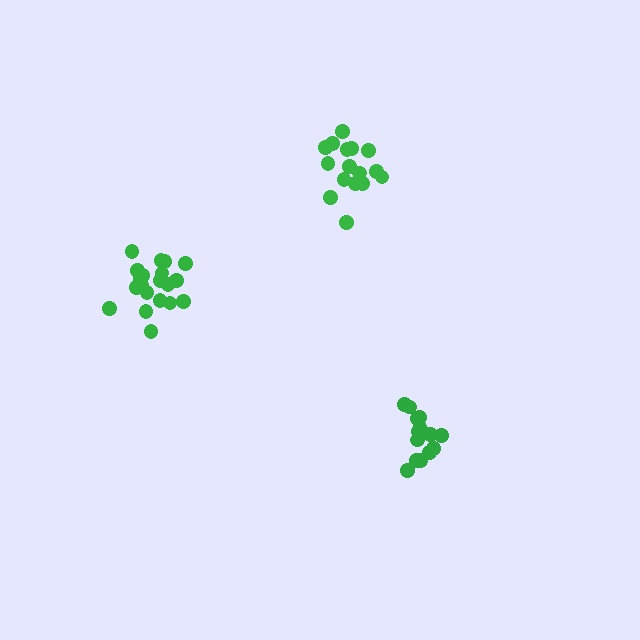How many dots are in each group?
Group 1: 16 dots, Group 2: 16 dots, Group 3: 20 dots (52 total).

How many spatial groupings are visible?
There are 3 spatial groupings.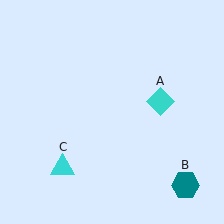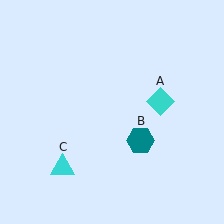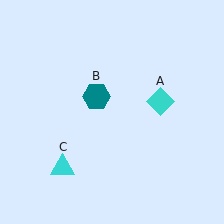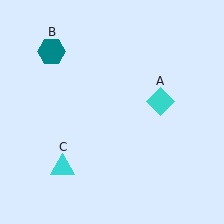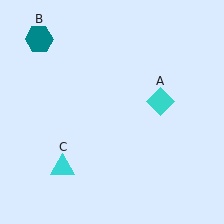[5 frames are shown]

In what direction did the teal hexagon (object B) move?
The teal hexagon (object B) moved up and to the left.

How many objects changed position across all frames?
1 object changed position: teal hexagon (object B).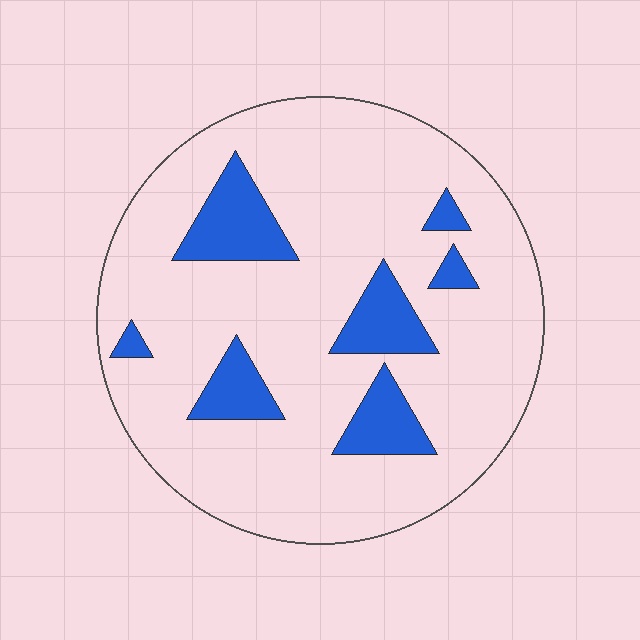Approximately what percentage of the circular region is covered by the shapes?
Approximately 15%.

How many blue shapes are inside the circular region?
7.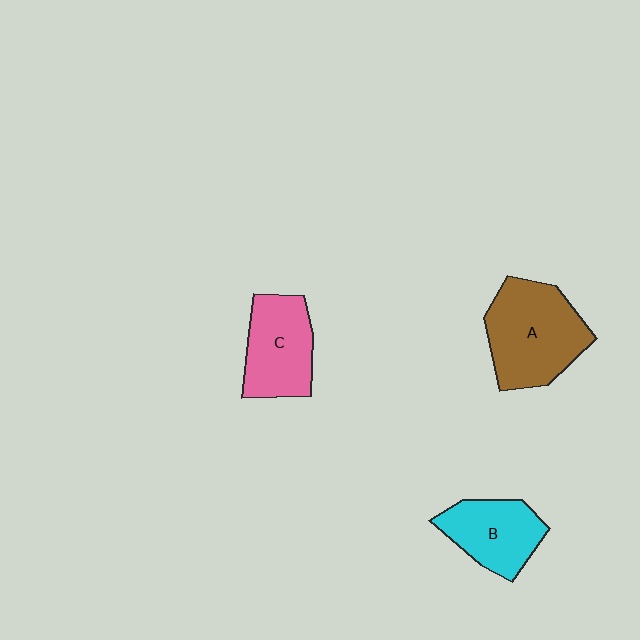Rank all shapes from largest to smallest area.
From largest to smallest: A (brown), C (pink), B (cyan).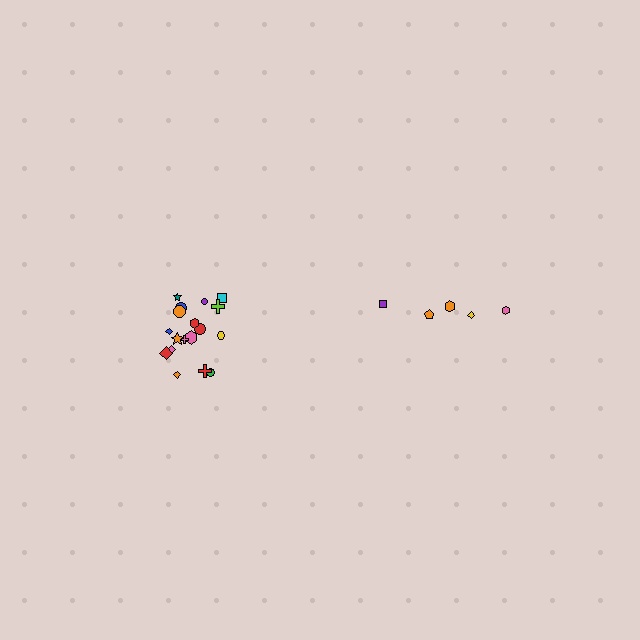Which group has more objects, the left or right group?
The left group.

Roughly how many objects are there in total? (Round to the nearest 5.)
Roughly 25 objects in total.